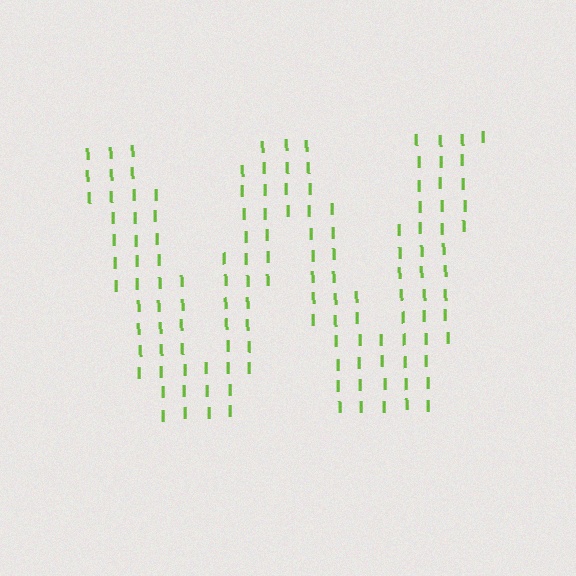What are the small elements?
The small elements are letter I's.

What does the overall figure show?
The overall figure shows the letter W.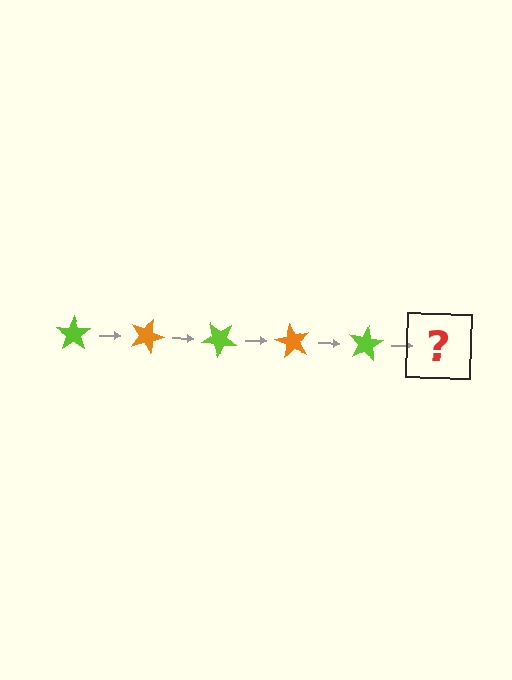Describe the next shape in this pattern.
It should be an orange star, rotated 100 degrees from the start.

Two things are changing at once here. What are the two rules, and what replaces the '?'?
The two rules are that it rotates 20 degrees each step and the color cycles through lime and orange. The '?' should be an orange star, rotated 100 degrees from the start.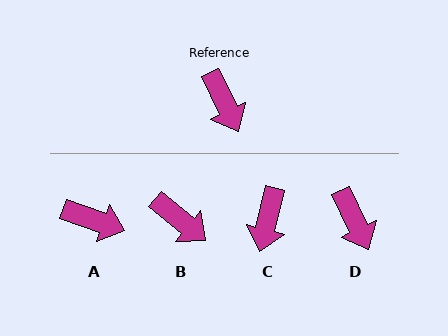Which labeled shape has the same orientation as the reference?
D.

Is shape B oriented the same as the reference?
No, it is off by about 25 degrees.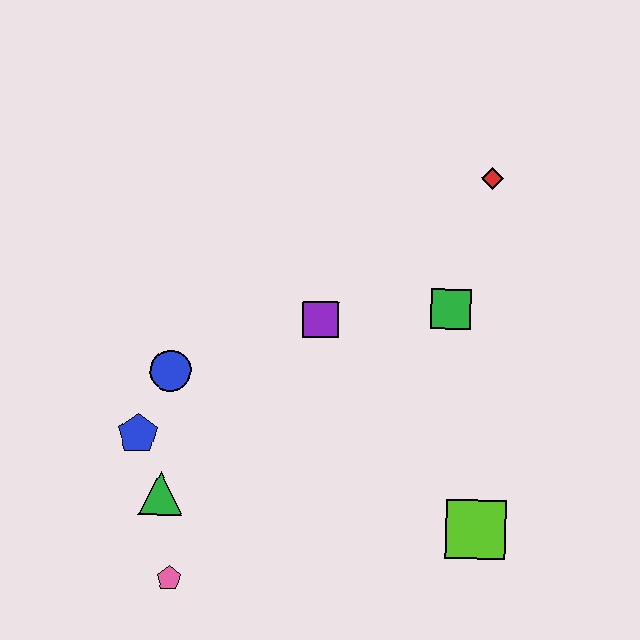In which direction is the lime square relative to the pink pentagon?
The lime square is to the right of the pink pentagon.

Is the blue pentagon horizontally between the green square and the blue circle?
No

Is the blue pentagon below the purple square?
Yes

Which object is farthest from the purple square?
The pink pentagon is farthest from the purple square.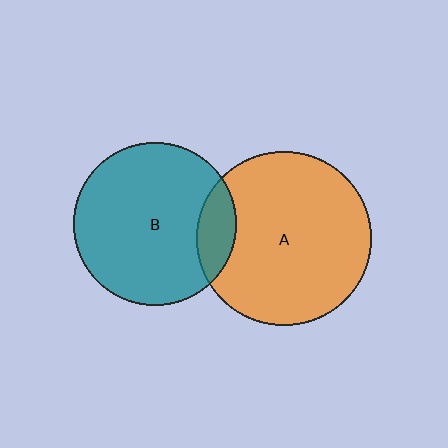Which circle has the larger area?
Circle A (orange).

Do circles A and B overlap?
Yes.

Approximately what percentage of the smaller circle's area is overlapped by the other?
Approximately 15%.